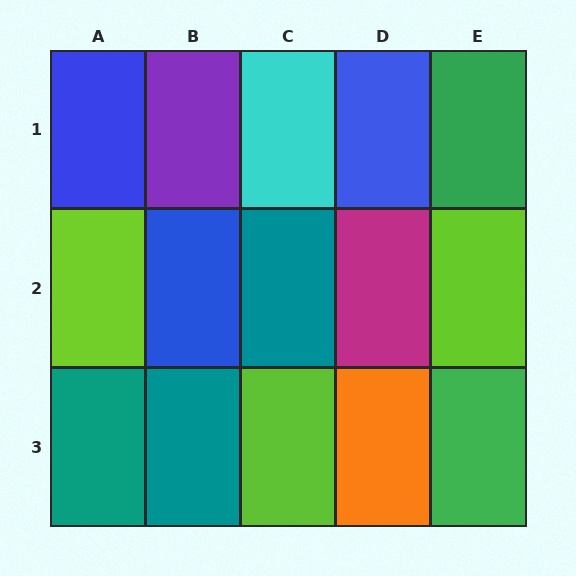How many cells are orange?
1 cell is orange.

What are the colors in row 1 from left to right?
Blue, purple, cyan, blue, green.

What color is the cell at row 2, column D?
Magenta.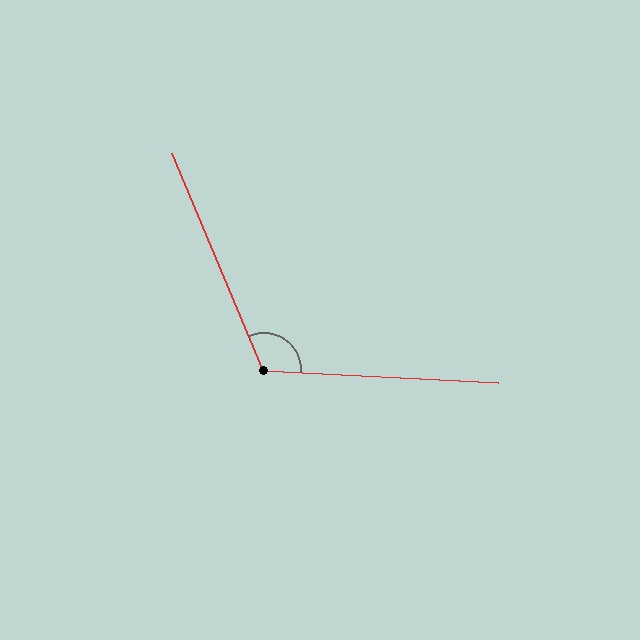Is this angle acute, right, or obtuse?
It is obtuse.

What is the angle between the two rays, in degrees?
Approximately 116 degrees.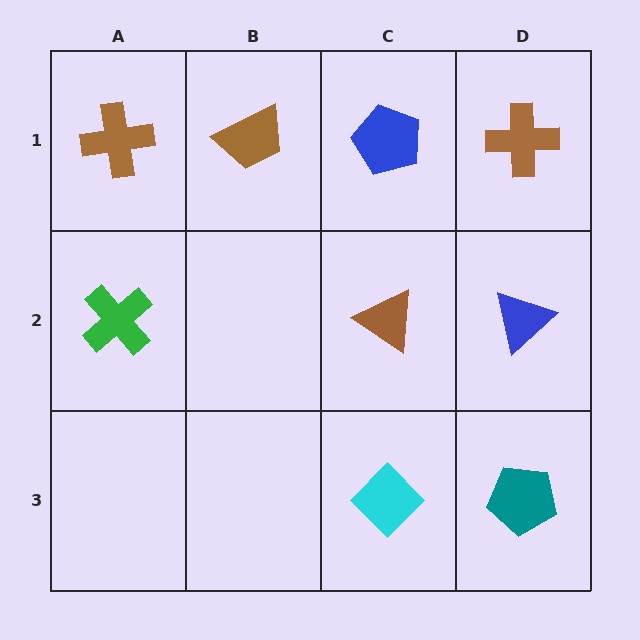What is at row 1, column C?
A blue pentagon.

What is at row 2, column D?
A blue triangle.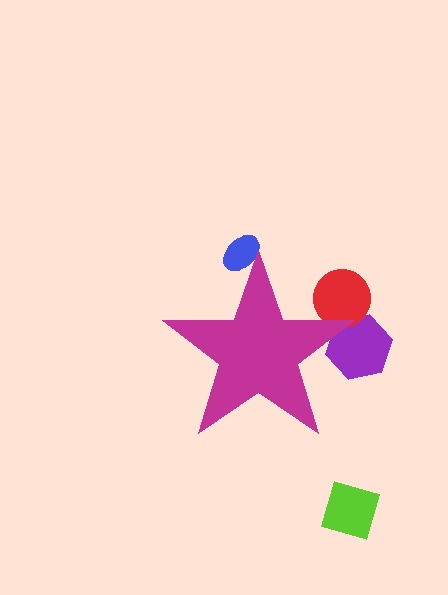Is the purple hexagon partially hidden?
Yes, the purple hexagon is partially hidden behind the magenta star.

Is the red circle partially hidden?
Yes, the red circle is partially hidden behind the magenta star.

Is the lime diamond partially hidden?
No, the lime diamond is fully visible.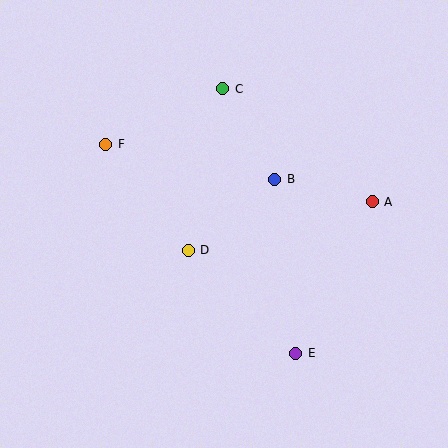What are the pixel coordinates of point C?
Point C is at (223, 89).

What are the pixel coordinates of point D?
Point D is at (188, 250).